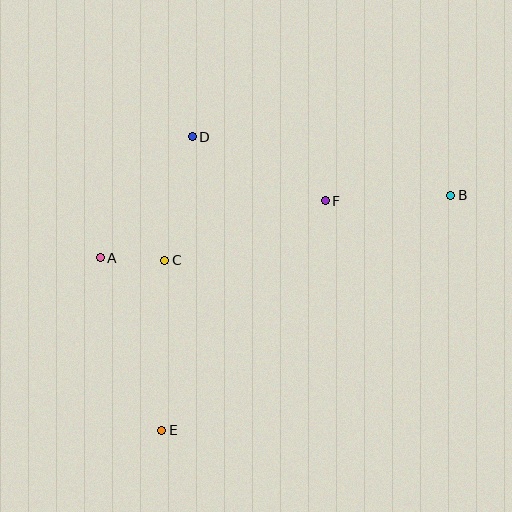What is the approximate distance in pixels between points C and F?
The distance between C and F is approximately 171 pixels.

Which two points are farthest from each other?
Points B and E are farthest from each other.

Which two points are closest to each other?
Points A and C are closest to each other.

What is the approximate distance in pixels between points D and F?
The distance between D and F is approximately 147 pixels.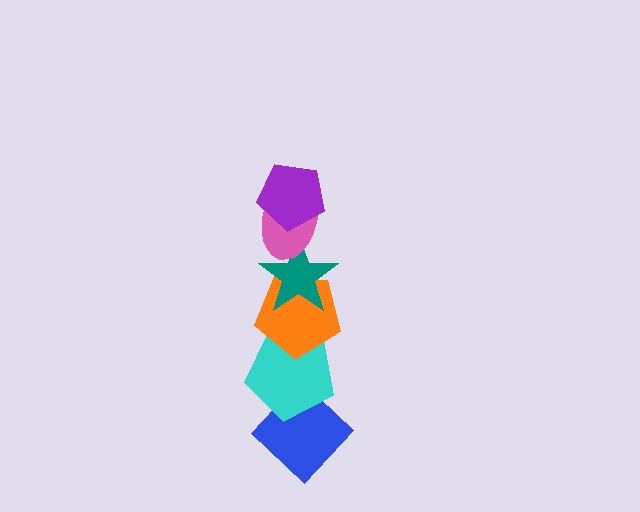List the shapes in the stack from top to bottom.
From top to bottom: the purple pentagon, the pink ellipse, the teal star, the orange pentagon, the cyan pentagon, the blue diamond.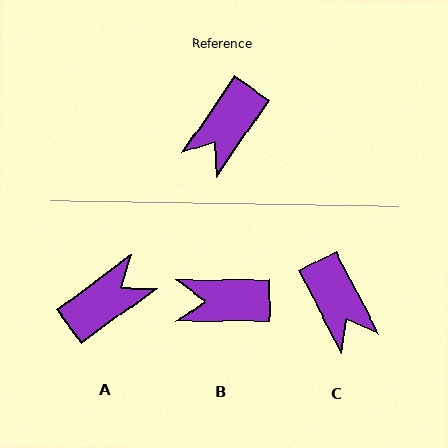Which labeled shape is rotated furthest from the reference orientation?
A, about 161 degrees away.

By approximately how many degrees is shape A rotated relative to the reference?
Approximately 161 degrees counter-clockwise.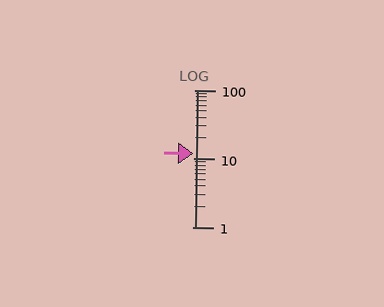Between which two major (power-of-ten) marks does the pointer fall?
The pointer is between 10 and 100.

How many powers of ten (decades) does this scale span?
The scale spans 2 decades, from 1 to 100.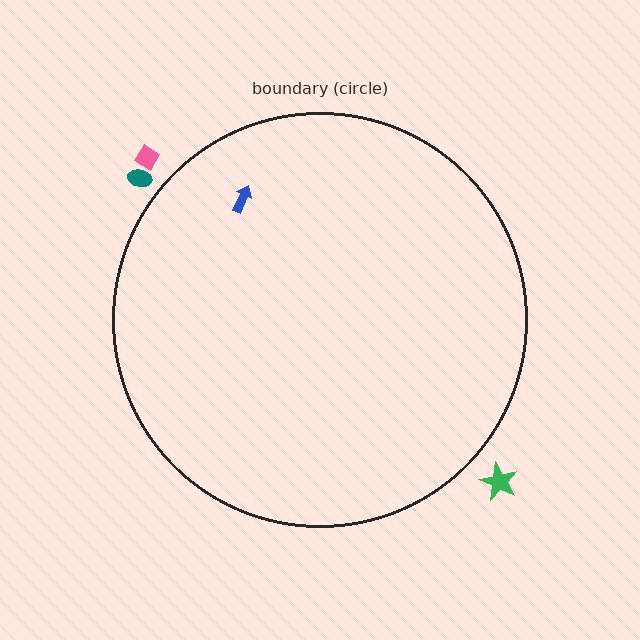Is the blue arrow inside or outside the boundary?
Inside.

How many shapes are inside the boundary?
1 inside, 3 outside.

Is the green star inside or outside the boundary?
Outside.